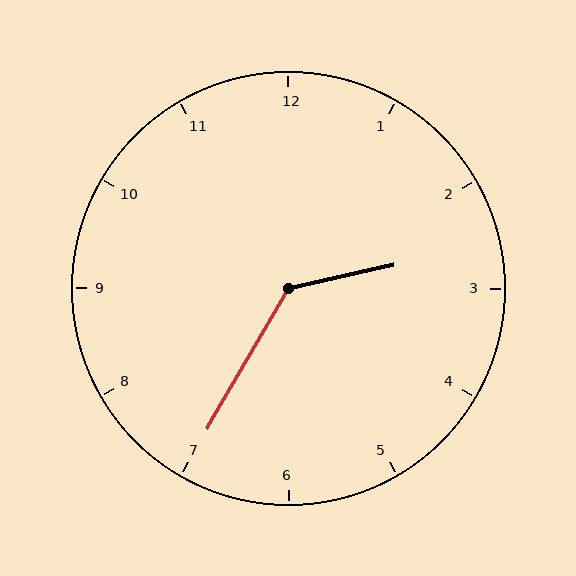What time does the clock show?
2:35.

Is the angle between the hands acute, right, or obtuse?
It is obtuse.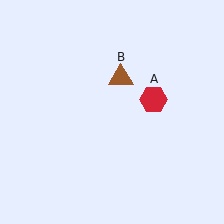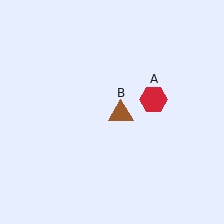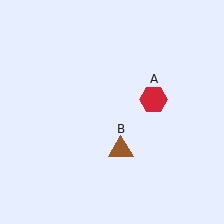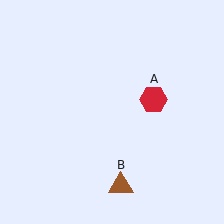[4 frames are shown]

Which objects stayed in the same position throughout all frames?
Red hexagon (object A) remained stationary.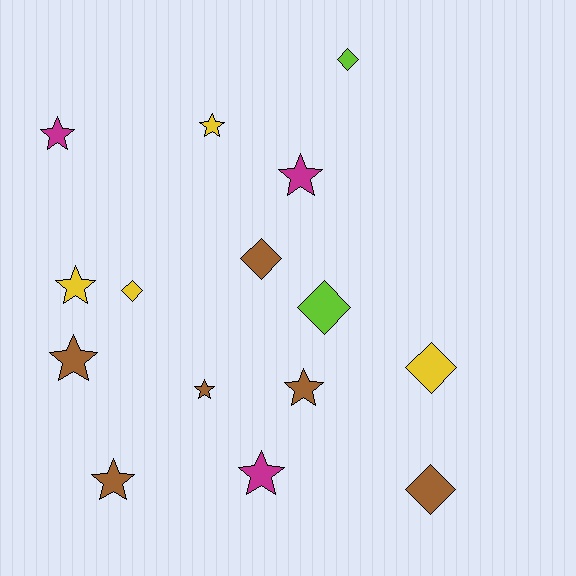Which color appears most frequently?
Brown, with 6 objects.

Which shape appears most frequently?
Star, with 9 objects.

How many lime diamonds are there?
There are 2 lime diamonds.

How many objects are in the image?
There are 15 objects.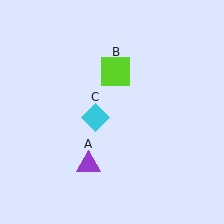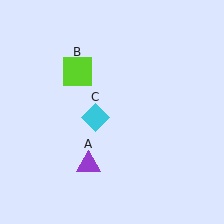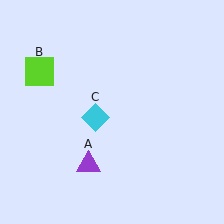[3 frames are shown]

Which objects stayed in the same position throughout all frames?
Purple triangle (object A) and cyan diamond (object C) remained stationary.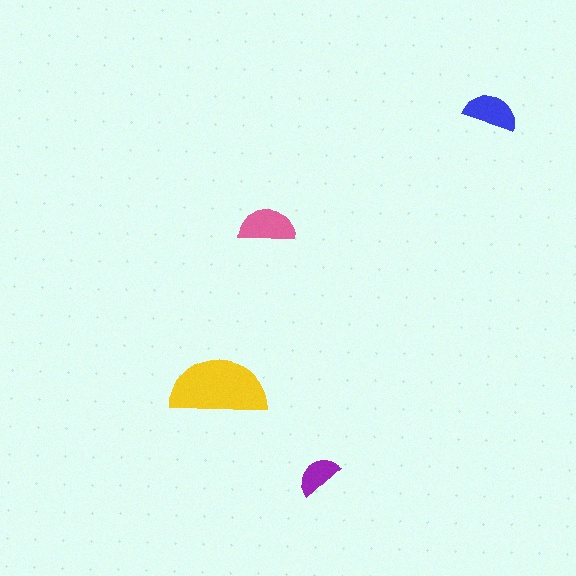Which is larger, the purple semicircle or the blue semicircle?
The blue one.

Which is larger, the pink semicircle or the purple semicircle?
The pink one.